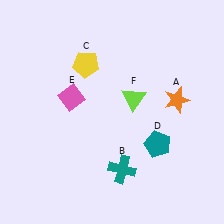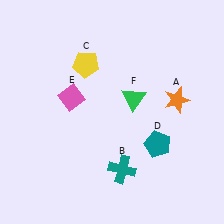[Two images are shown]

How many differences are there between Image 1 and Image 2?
There is 1 difference between the two images.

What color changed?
The triangle (F) changed from lime in Image 1 to green in Image 2.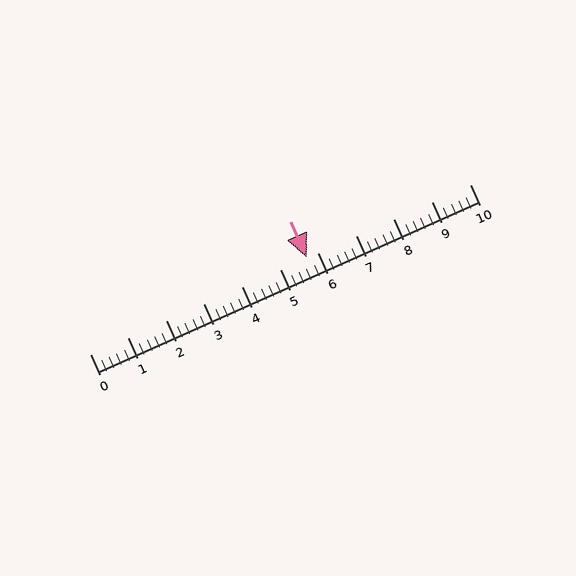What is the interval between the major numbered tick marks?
The major tick marks are spaced 1 units apart.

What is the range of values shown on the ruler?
The ruler shows values from 0 to 10.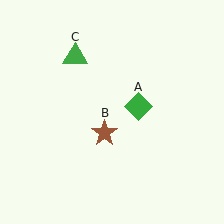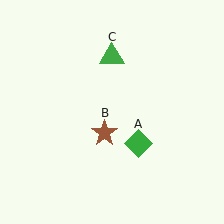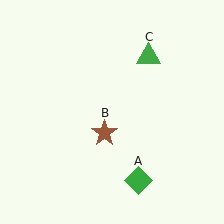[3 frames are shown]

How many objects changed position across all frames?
2 objects changed position: green diamond (object A), green triangle (object C).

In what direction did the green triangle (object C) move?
The green triangle (object C) moved right.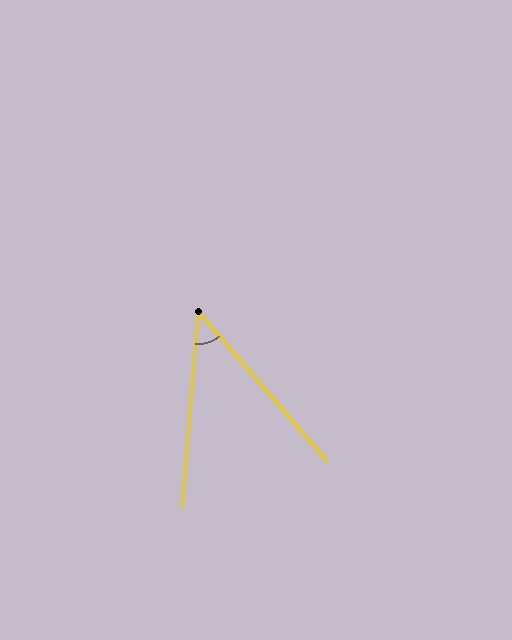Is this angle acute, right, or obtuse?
It is acute.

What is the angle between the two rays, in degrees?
Approximately 46 degrees.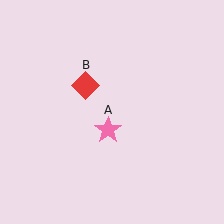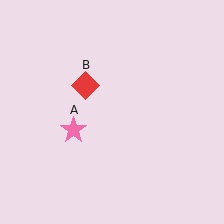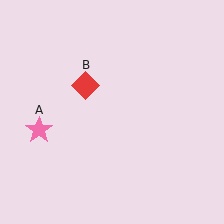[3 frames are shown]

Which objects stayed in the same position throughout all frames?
Red diamond (object B) remained stationary.